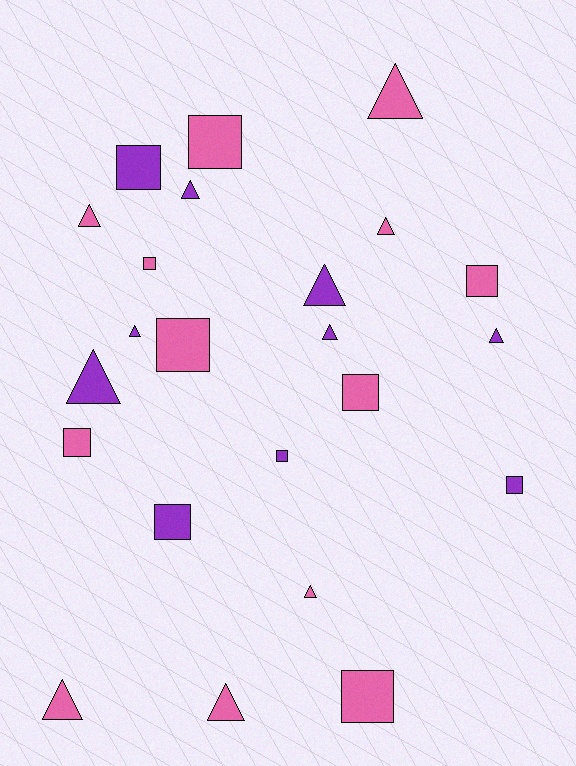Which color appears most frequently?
Pink, with 13 objects.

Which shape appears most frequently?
Triangle, with 12 objects.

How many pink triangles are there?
There are 6 pink triangles.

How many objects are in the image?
There are 23 objects.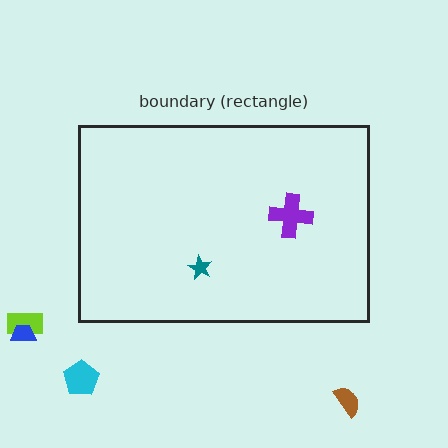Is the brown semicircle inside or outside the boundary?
Outside.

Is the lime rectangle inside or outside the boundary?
Outside.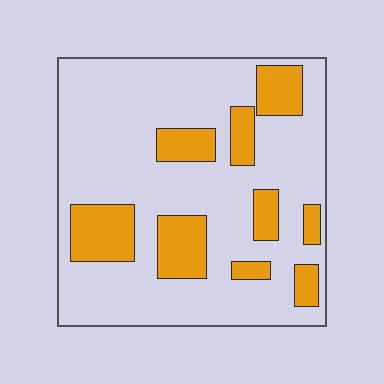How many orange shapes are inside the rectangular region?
9.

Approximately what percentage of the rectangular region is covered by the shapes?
Approximately 25%.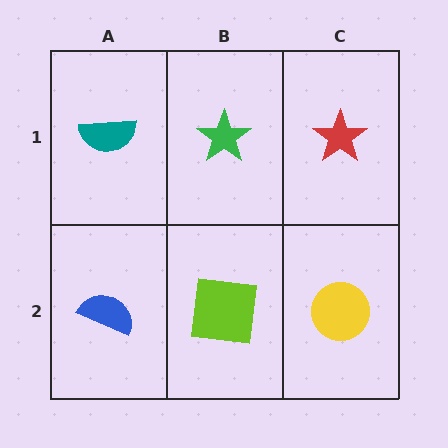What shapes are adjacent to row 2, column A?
A teal semicircle (row 1, column A), a lime square (row 2, column B).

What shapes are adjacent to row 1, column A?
A blue semicircle (row 2, column A), a green star (row 1, column B).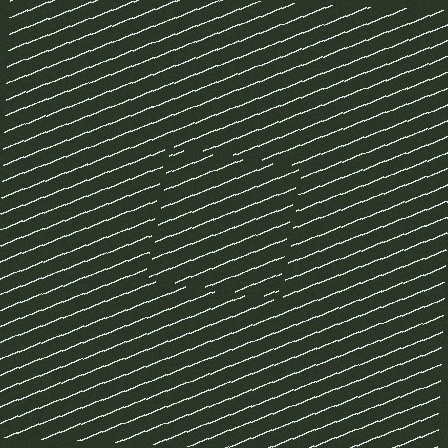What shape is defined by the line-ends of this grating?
An illusory square. The interior of the shape contains the same grating, shifted by half a period — the contour is defined by the phase discontinuity where line-ends from the inner and outer gratings abut.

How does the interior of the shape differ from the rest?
The interior of the shape contains the same grating, shifted by half a period — the contour is defined by the phase discontinuity where line-ends from the inner and outer gratings abut.